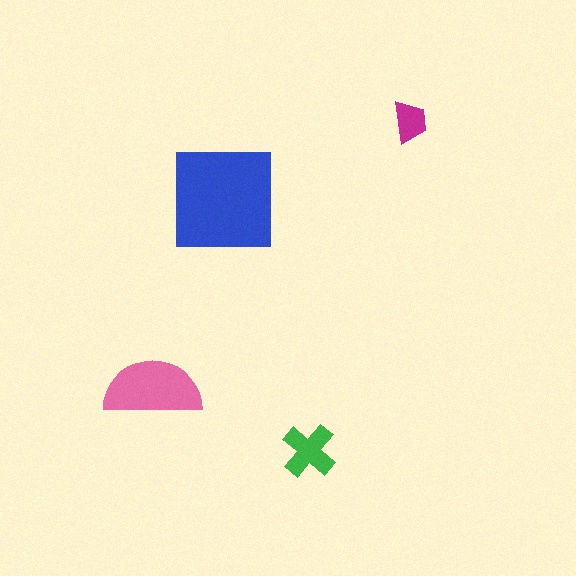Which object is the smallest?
The magenta trapezoid.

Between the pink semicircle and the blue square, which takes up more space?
The blue square.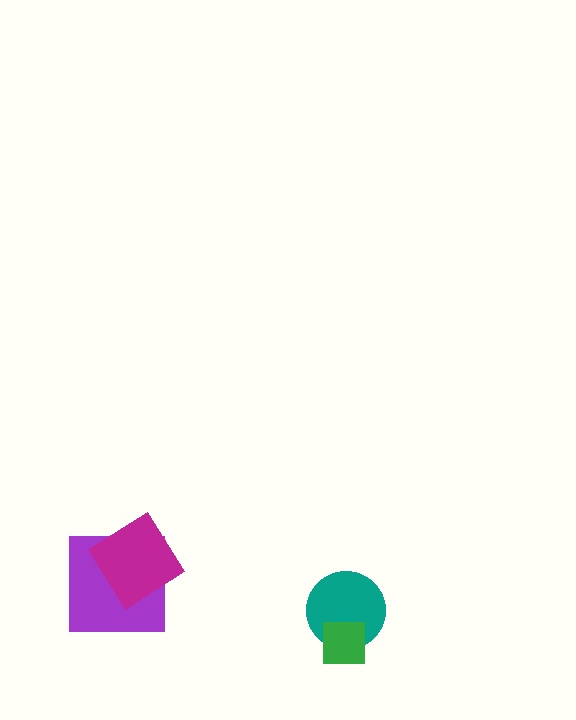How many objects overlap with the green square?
1 object overlaps with the green square.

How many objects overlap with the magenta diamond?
1 object overlaps with the magenta diamond.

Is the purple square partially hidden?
Yes, it is partially covered by another shape.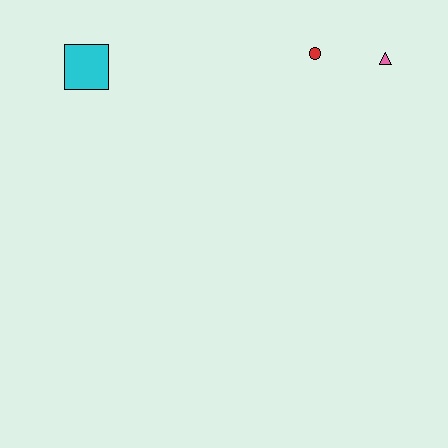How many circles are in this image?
There is 1 circle.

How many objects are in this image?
There are 3 objects.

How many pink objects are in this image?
There is 1 pink object.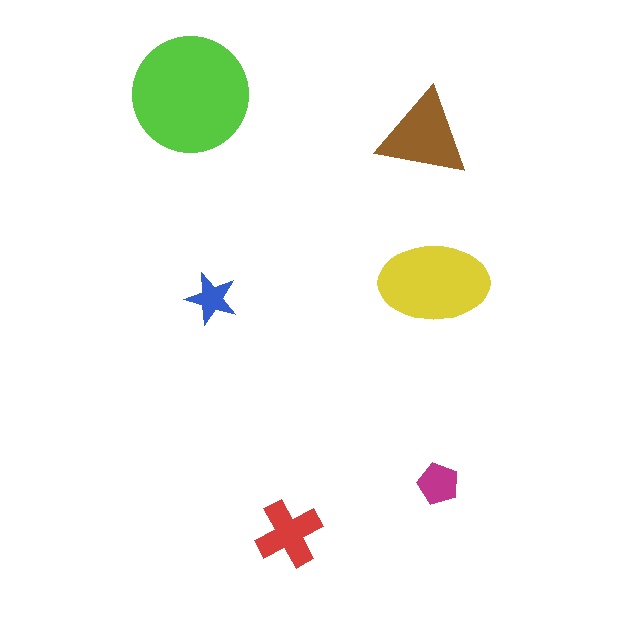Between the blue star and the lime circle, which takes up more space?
The lime circle.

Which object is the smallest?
The blue star.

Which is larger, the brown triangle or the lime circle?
The lime circle.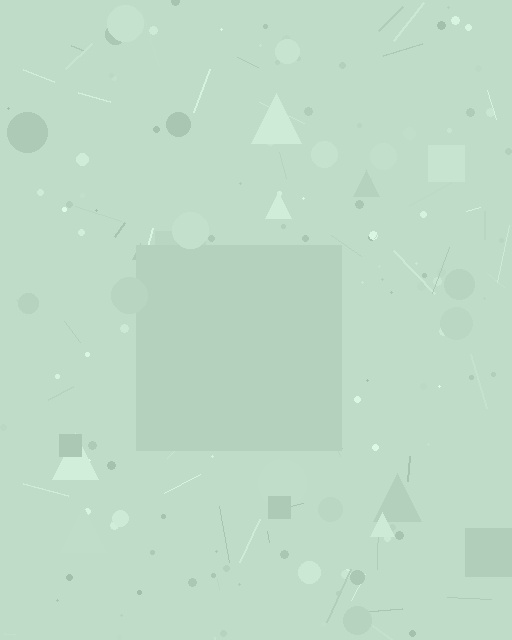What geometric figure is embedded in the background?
A square is embedded in the background.